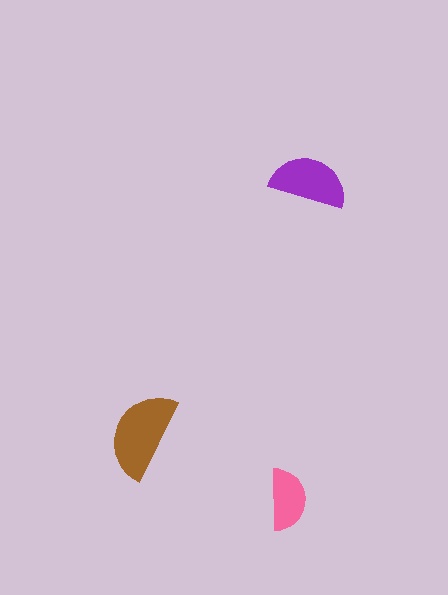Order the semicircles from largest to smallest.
the brown one, the purple one, the pink one.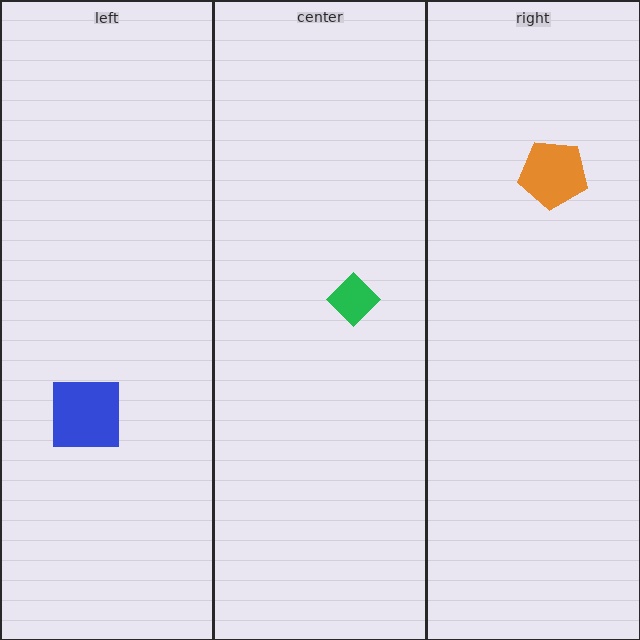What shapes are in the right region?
The orange pentagon.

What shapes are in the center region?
The green diamond.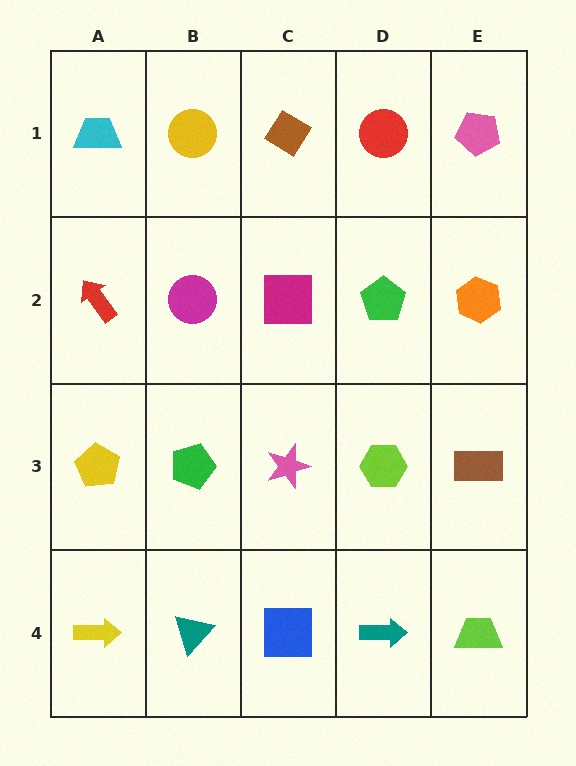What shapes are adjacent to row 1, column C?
A magenta square (row 2, column C), a yellow circle (row 1, column B), a red circle (row 1, column D).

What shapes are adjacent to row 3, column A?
A red arrow (row 2, column A), a yellow arrow (row 4, column A), a green pentagon (row 3, column B).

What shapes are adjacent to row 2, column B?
A yellow circle (row 1, column B), a green pentagon (row 3, column B), a red arrow (row 2, column A), a magenta square (row 2, column C).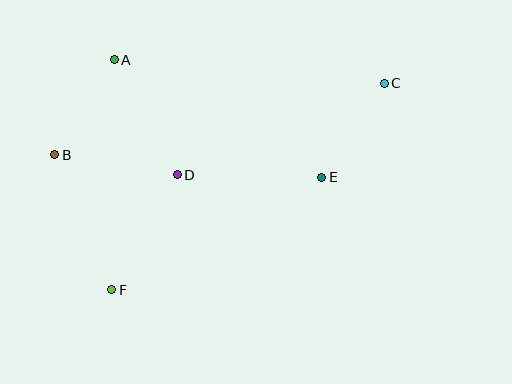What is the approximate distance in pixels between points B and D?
The distance between B and D is approximately 124 pixels.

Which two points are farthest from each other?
Points C and F are farthest from each other.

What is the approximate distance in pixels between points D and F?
The distance between D and F is approximately 132 pixels.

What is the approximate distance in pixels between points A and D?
The distance between A and D is approximately 131 pixels.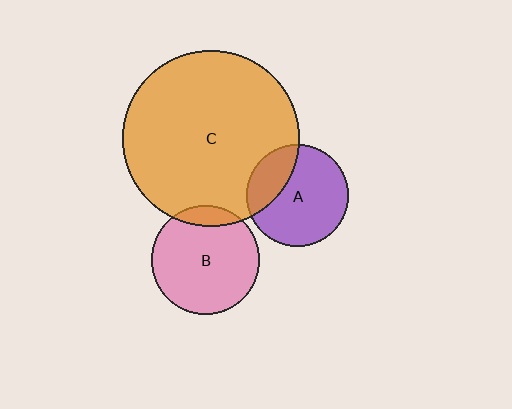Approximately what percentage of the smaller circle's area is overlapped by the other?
Approximately 10%.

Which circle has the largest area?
Circle C (orange).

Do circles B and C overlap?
Yes.